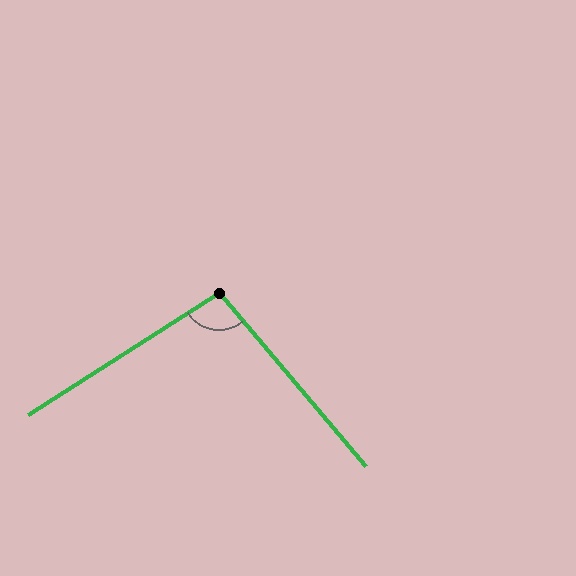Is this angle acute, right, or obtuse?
It is obtuse.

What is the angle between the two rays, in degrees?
Approximately 97 degrees.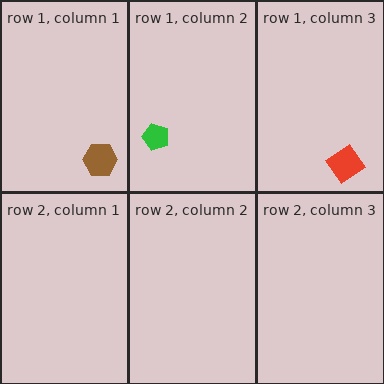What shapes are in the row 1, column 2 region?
The green pentagon.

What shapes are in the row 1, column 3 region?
The red diamond.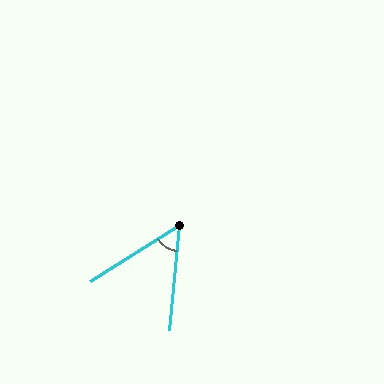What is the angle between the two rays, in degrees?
Approximately 52 degrees.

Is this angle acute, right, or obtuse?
It is acute.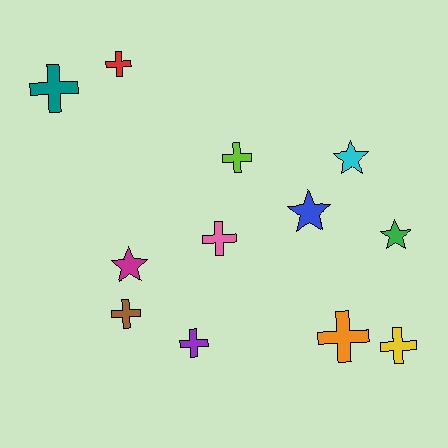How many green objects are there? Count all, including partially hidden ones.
There is 1 green object.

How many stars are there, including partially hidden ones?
There are 4 stars.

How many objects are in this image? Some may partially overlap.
There are 12 objects.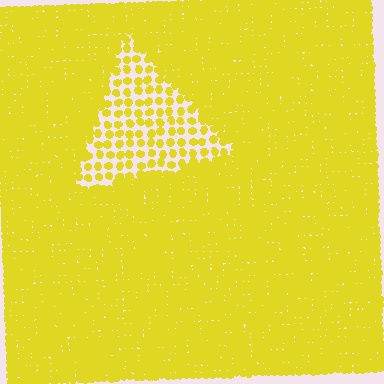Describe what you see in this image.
The image contains small yellow elements arranged at two different densities. A triangle-shaped region is visible where the elements are less densely packed than the surrounding area.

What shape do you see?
I see a triangle.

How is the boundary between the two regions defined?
The boundary is defined by a change in element density (approximately 2.8x ratio). All elements are the same color, size, and shape.